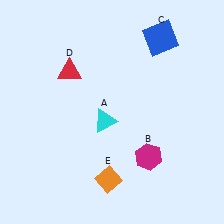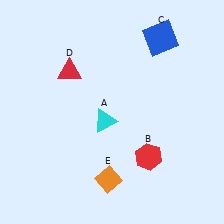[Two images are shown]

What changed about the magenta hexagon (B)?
In Image 1, B is magenta. In Image 2, it changed to red.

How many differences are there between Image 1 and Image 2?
There is 1 difference between the two images.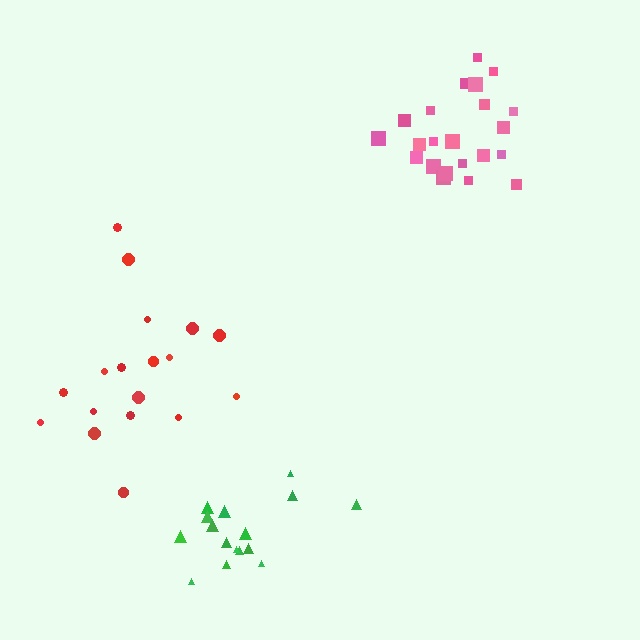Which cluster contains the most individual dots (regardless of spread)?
Pink (22).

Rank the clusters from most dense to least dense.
pink, green, red.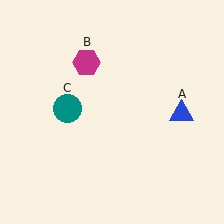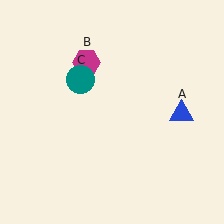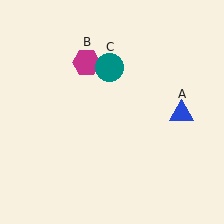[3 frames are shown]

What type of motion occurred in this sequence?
The teal circle (object C) rotated clockwise around the center of the scene.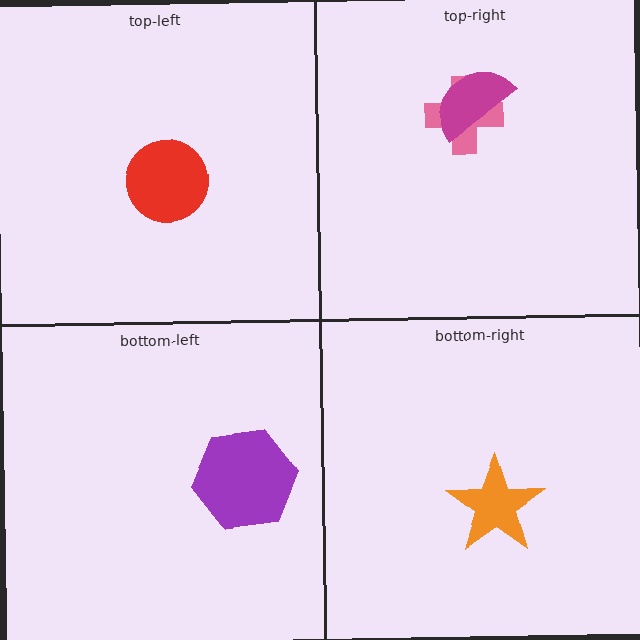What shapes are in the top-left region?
The red circle.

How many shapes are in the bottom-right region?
1.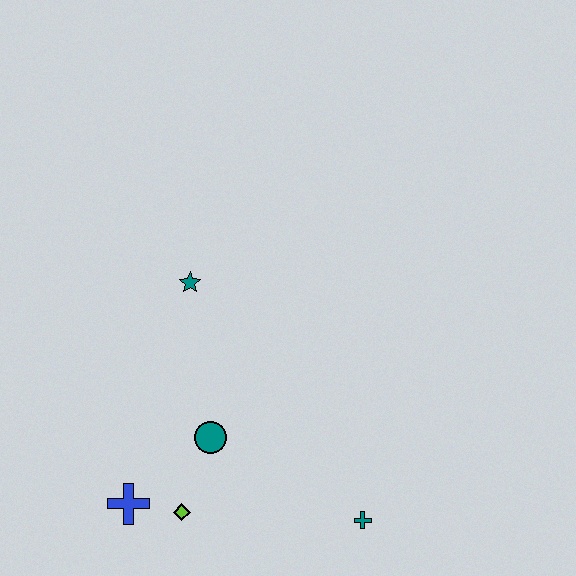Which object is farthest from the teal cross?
The teal star is farthest from the teal cross.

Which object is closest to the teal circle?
The lime diamond is closest to the teal circle.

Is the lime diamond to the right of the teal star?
No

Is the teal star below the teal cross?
No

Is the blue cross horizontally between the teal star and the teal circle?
No